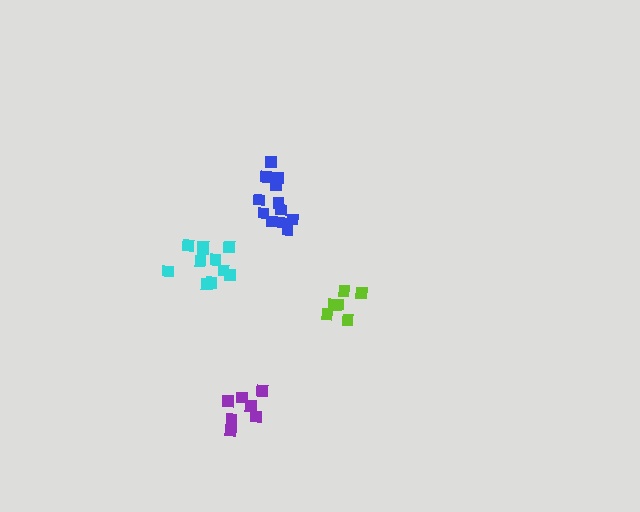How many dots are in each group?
Group 1: 7 dots, Group 2: 11 dots, Group 3: 7 dots, Group 4: 12 dots (37 total).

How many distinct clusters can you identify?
There are 4 distinct clusters.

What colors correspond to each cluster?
The clusters are colored: purple, cyan, lime, blue.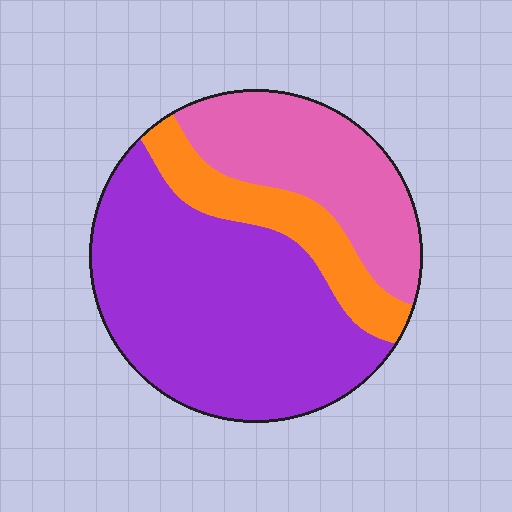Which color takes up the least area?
Orange, at roughly 15%.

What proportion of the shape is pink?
Pink takes up about one quarter (1/4) of the shape.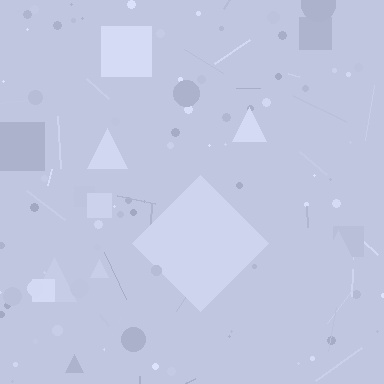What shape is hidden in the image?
A diamond is hidden in the image.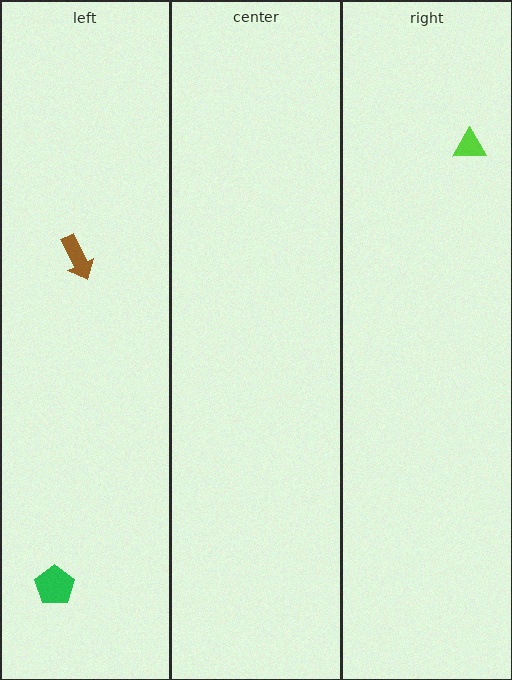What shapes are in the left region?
The green pentagon, the brown arrow.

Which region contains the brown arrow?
The left region.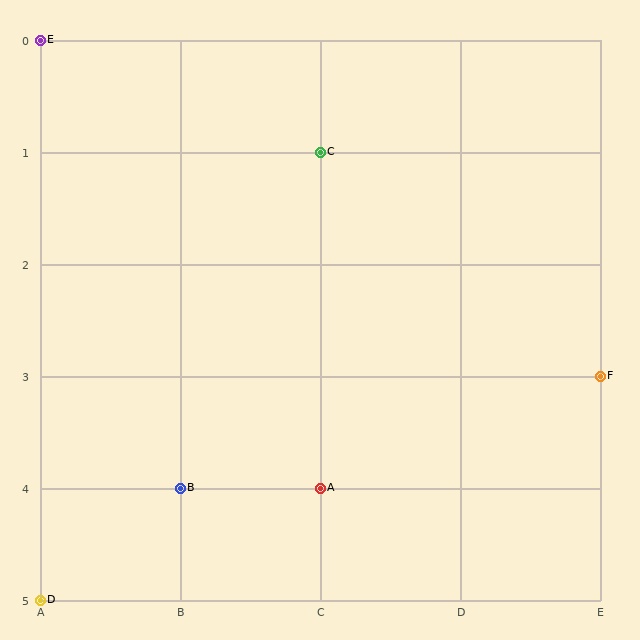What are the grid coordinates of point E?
Point E is at grid coordinates (A, 0).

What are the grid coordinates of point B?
Point B is at grid coordinates (B, 4).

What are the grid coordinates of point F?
Point F is at grid coordinates (E, 3).